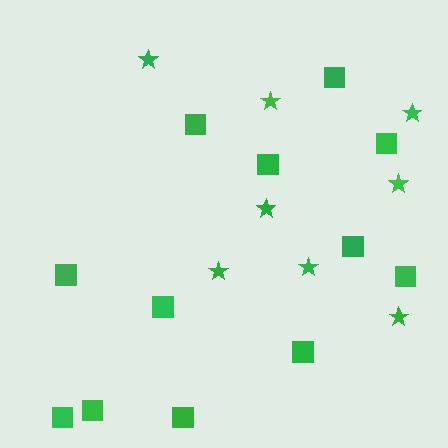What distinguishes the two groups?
There are 2 groups: one group of stars (8) and one group of squares (12).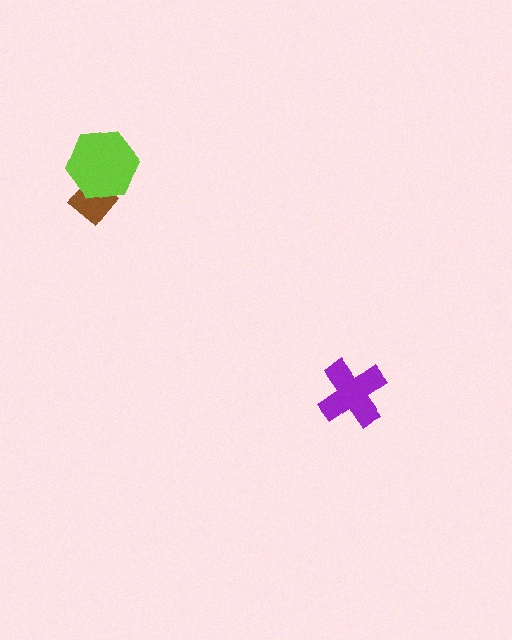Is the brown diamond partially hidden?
Yes, it is partially covered by another shape.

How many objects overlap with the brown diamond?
1 object overlaps with the brown diamond.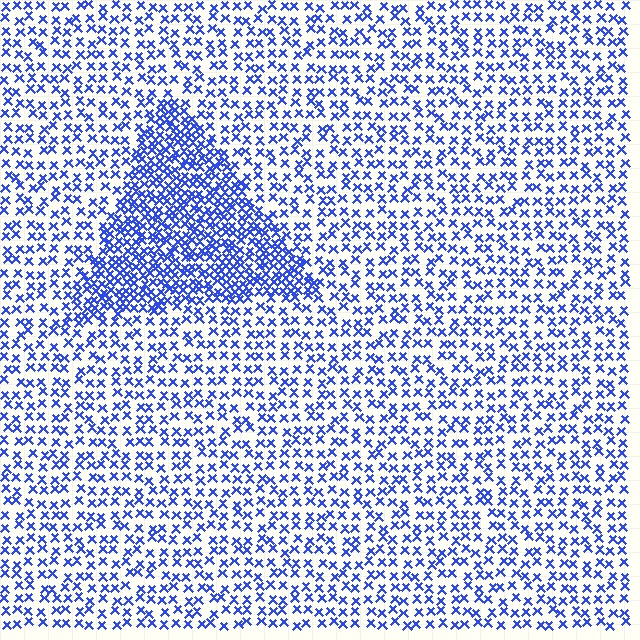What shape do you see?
I see a triangle.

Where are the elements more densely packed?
The elements are more densely packed inside the triangle boundary.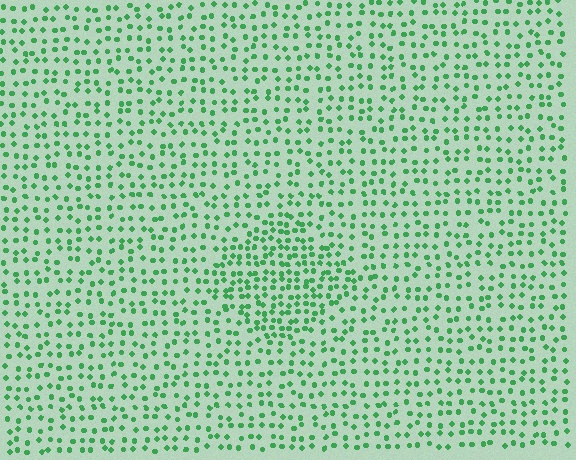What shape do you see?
I see a diamond.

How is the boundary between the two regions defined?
The boundary is defined by a change in element density (approximately 1.7x ratio). All elements are the same color, size, and shape.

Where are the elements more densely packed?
The elements are more densely packed inside the diamond boundary.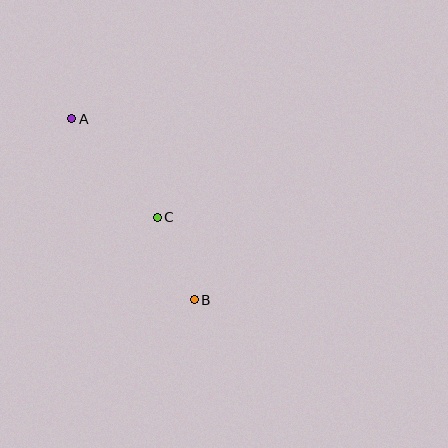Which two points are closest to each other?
Points B and C are closest to each other.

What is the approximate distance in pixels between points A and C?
The distance between A and C is approximately 130 pixels.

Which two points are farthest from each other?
Points A and B are farthest from each other.